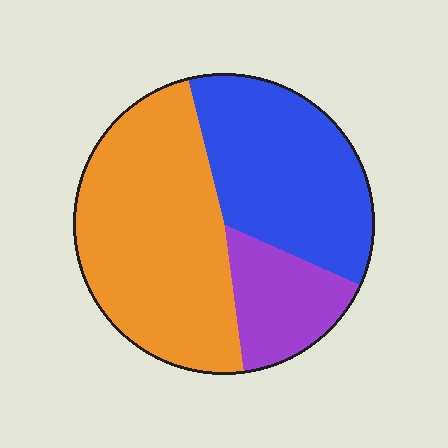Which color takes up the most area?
Orange, at roughly 50%.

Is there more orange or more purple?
Orange.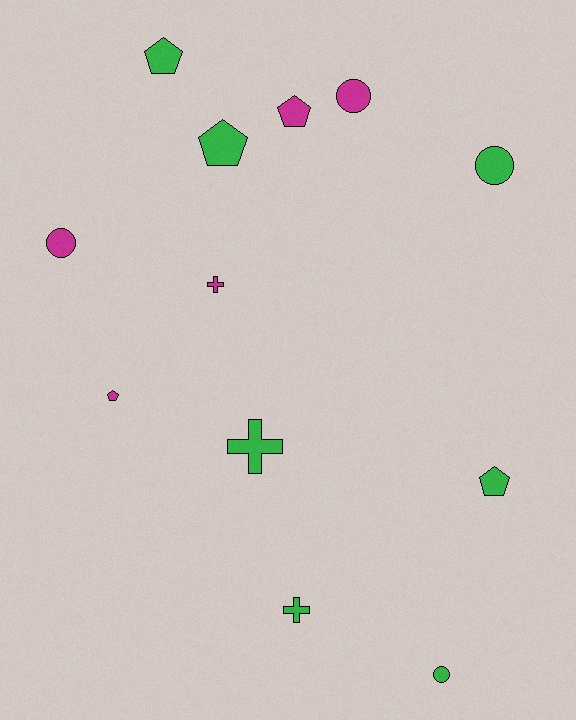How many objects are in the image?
There are 12 objects.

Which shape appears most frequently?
Pentagon, with 5 objects.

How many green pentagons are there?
There are 3 green pentagons.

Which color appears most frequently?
Green, with 7 objects.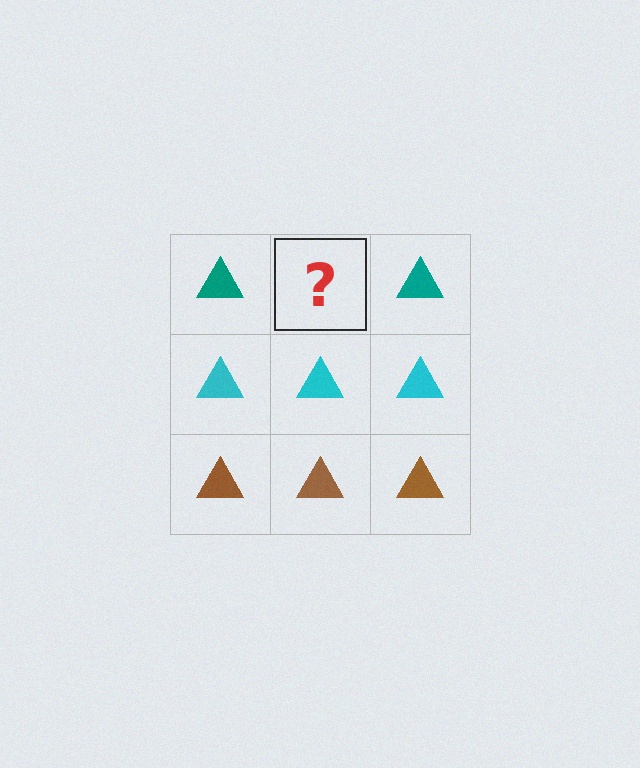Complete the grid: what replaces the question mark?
The question mark should be replaced with a teal triangle.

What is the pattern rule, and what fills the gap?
The rule is that each row has a consistent color. The gap should be filled with a teal triangle.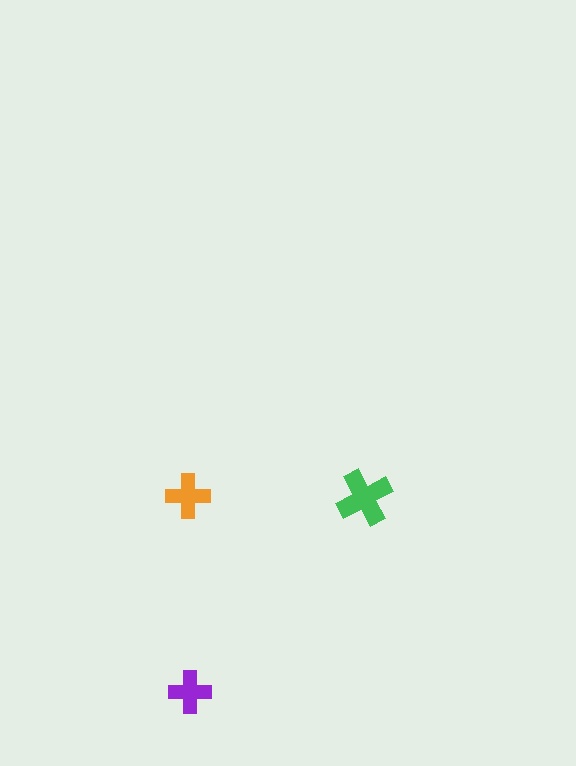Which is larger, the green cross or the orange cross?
The green one.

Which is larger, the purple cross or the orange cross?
The orange one.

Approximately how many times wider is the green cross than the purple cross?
About 1.5 times wider.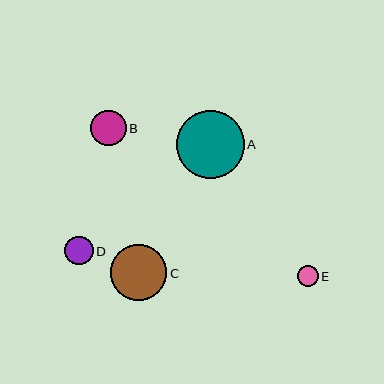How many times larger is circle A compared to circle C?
Circle A is approximately 1.2 times the size of circle C.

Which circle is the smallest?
Circle E is the smallest with a size of approximately 21 pixels.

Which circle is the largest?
Circle A is the largest with a size of approximately 68 pixels.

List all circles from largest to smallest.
From largest to smallest: A, C, B, D, E.